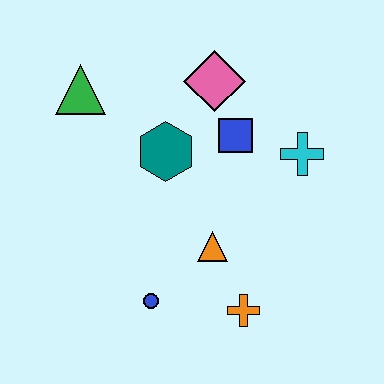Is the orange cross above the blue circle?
No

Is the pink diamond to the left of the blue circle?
No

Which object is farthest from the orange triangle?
The green triangle is farthest from the orange triangle.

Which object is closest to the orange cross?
The orange triangle is closest to the orange cross.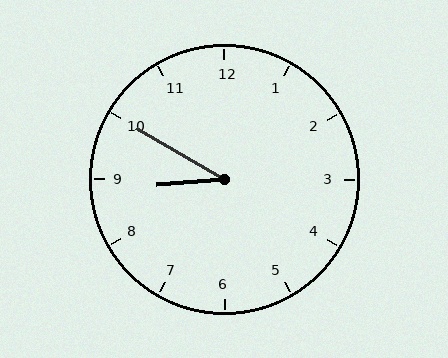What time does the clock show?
8:50.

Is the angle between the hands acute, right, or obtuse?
It is acute.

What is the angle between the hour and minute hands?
Approximately 35 degrees.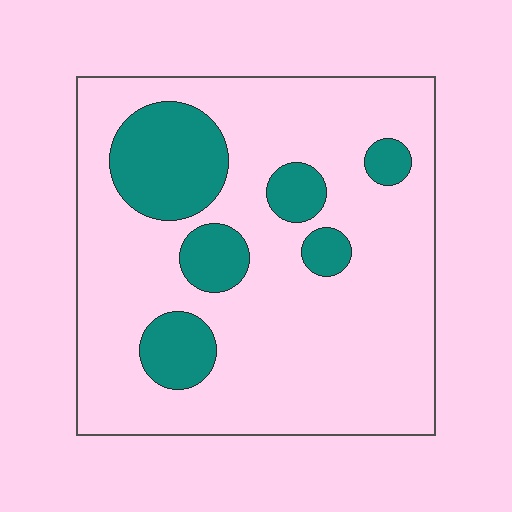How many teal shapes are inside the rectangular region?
6.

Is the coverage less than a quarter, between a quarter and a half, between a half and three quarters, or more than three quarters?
Less than a quarter.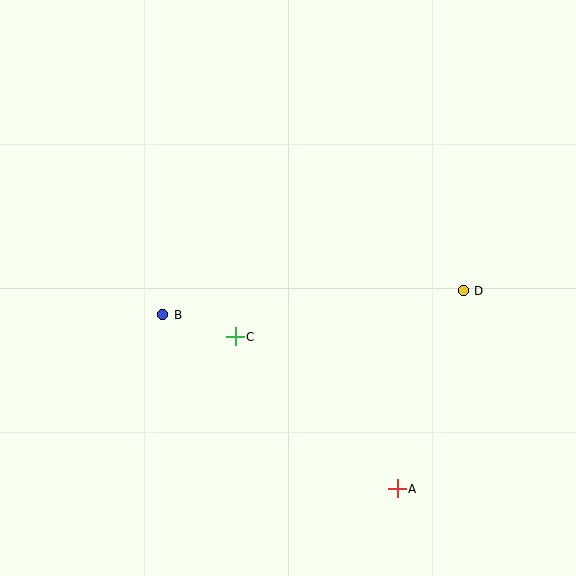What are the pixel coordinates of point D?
Point D is at (463, 291).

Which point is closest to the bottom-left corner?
Point B is closest to the bottom-left corner.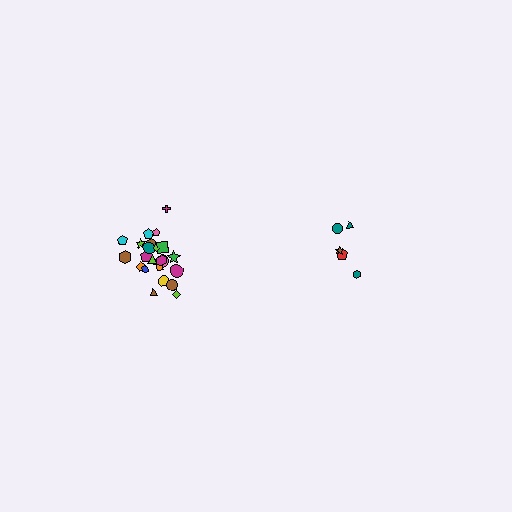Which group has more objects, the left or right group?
The left group.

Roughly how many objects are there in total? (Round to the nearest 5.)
Roughly 30 objects in total.